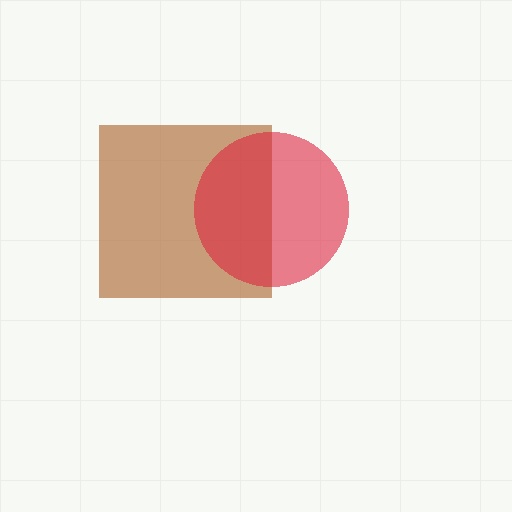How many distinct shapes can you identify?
There are 2 distinct shapes: a brown square, a red circle.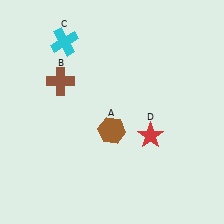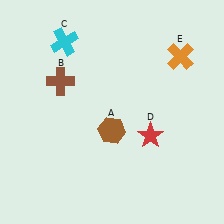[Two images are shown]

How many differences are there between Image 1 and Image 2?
There is 1 difference between the two images.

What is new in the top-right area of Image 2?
An orange cross (E) was added in the top-right area of Image 2.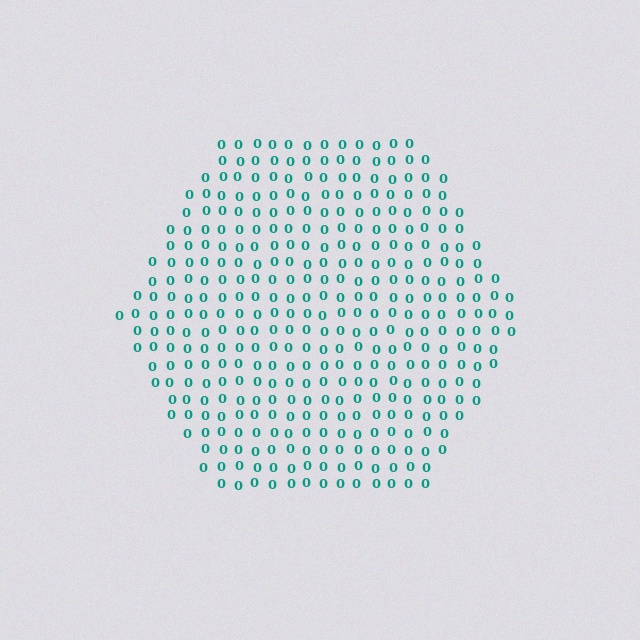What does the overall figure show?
The overall figure shows a hexagon.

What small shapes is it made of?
It is made of small digit 0's.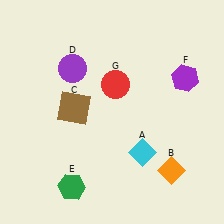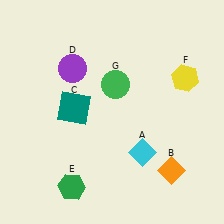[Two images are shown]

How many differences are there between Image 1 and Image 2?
There are 3 differences between the two images.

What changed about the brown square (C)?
In Image 1, C is brown. In Image 2, it changed to teal.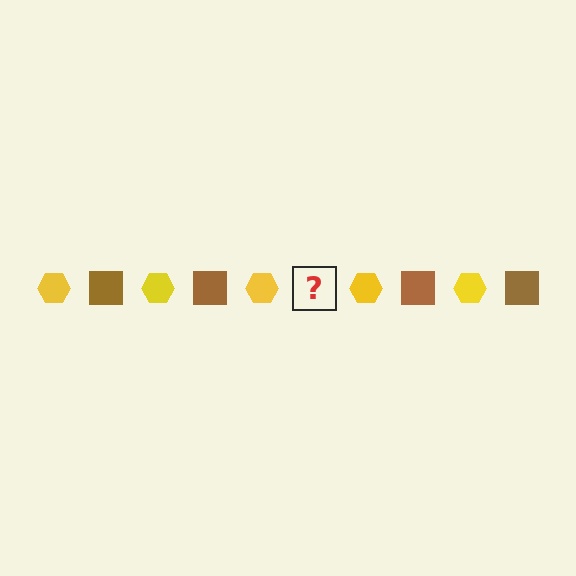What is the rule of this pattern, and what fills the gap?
The rule is that the pattern alternates between yellow hexagon and brown square. The gap should be filled with a brown square.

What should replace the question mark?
The question mark should be replaced with a brown square.